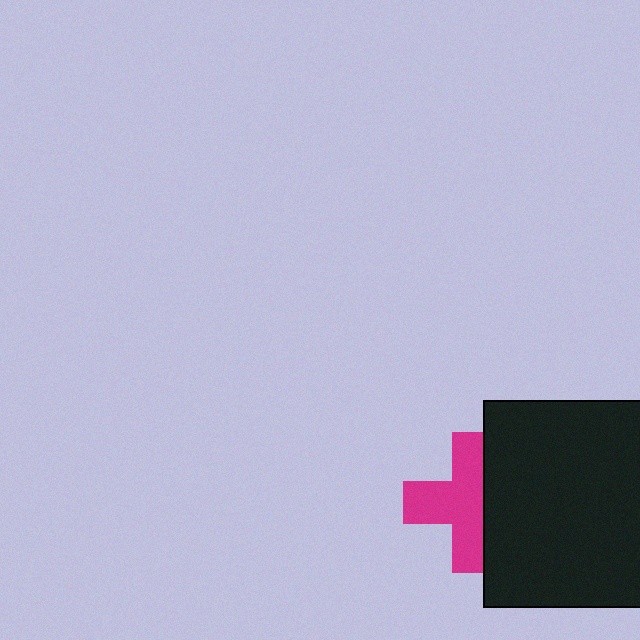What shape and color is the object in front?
The object in front is a black square.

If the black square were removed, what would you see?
You would see the complete magenta cross.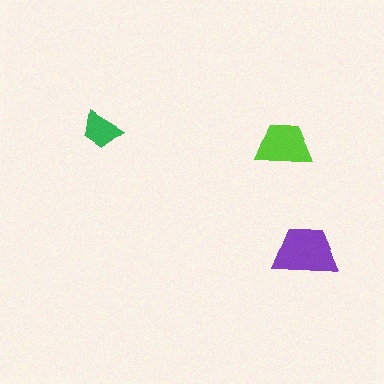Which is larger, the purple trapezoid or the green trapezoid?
The purple one.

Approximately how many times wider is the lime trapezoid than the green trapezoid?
About 1.5 times wider.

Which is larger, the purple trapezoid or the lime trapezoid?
The purple one.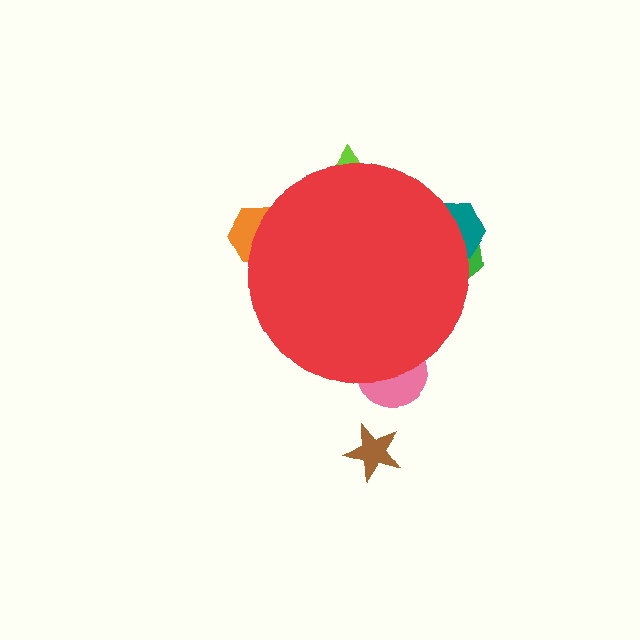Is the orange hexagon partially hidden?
Yes, the orange hexagon is partially hidden behind the red circle.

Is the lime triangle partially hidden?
Yes, the lime triangle is partially hidden behind the red circle.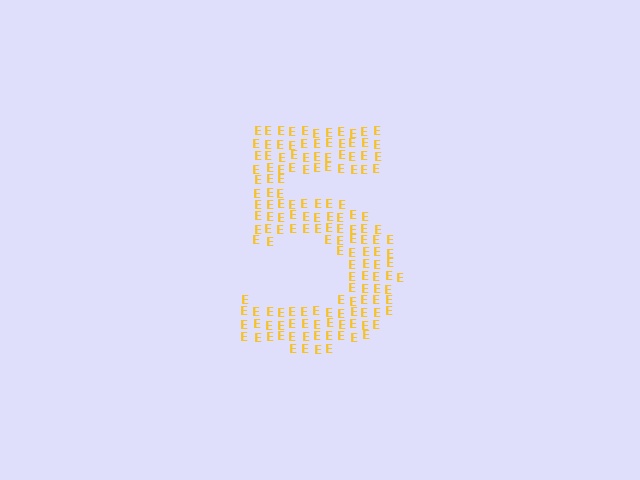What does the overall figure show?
The overall figure shows the digit 5.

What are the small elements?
The small elements are letter E's.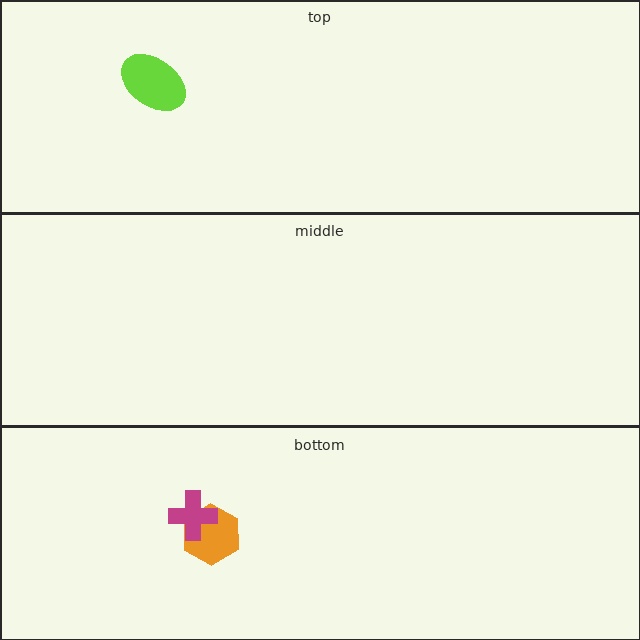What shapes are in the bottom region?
The orange hexagon, the magenta cross.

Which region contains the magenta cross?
The bottom region.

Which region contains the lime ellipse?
The top region.